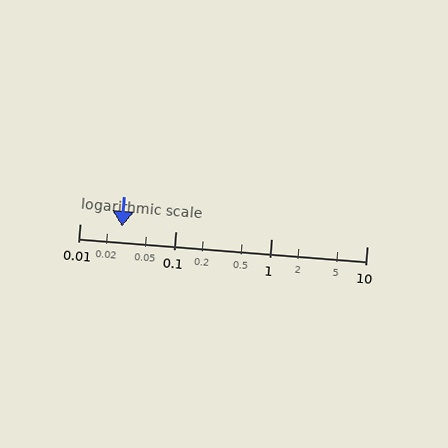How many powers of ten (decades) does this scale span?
The scale spans 3 decades, from 0.01 to 10.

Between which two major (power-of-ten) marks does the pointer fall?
The pointer is between 0.01 and 0.1.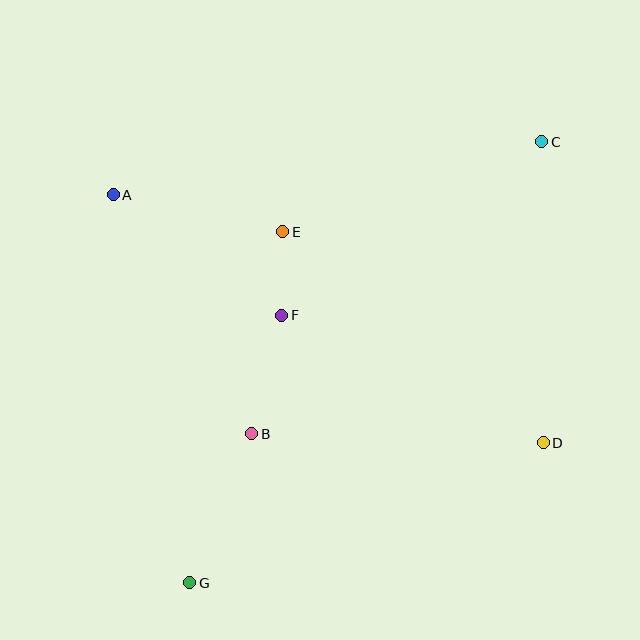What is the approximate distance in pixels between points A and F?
The distance between A and F is approximately 207 pixels.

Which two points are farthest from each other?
Points C and G are farthest from each other.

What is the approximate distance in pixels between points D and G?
The distance between D and G is approximately 380 pixels.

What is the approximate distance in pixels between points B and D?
The distance between B and D is approximately 292 pixels.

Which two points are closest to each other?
Points E and F are closest to each other.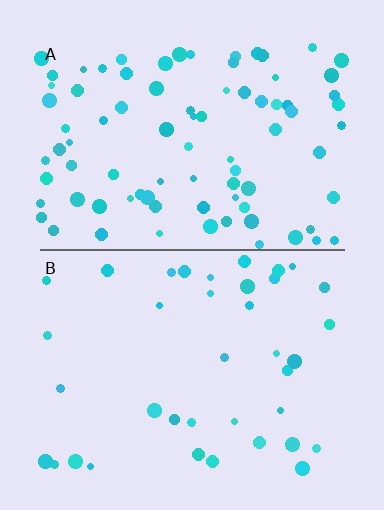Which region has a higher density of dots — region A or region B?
A (the top).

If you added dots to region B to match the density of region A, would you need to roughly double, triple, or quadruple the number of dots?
Approximately double.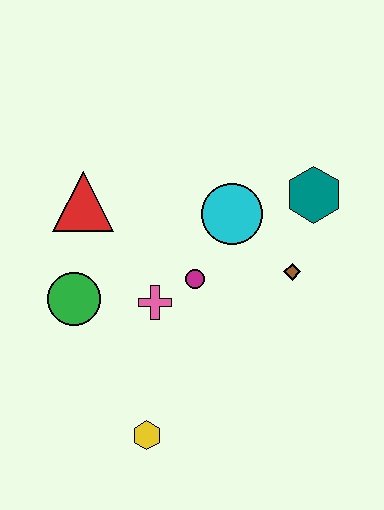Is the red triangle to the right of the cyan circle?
No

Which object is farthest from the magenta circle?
The yellow hexagon is farthest from the magenta circle.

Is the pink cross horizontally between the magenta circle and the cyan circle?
No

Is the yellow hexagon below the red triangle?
Yes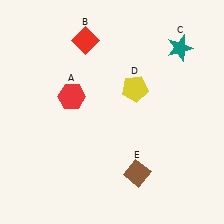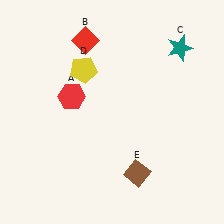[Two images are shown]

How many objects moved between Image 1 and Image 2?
1 object moved between the two images.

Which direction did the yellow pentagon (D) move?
The yellow pentagon (D) moved left.